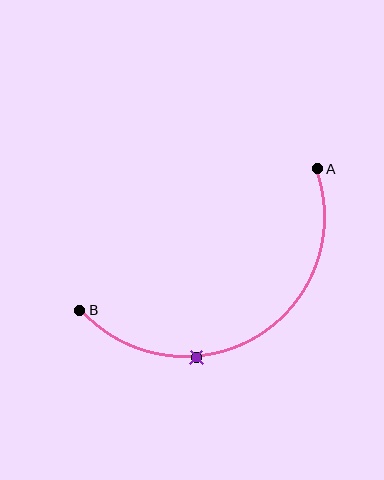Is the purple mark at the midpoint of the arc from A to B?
No. The purple mark lies on the arc but is closer to endpoint B. The arc midpoint would be at the point on the curve equidistant along the arc from both A and B.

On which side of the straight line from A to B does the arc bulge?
The arc bulges below the straight line connecting A and B.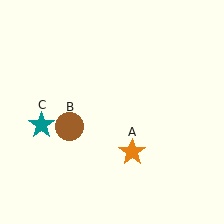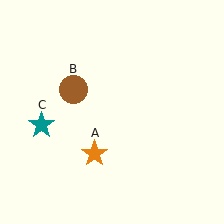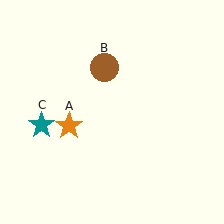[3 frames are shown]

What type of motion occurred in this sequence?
The orange star (object A), brown circle (object B) rotated clockwise around the center of the scene.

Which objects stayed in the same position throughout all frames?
Teal star (object C) remained stationary.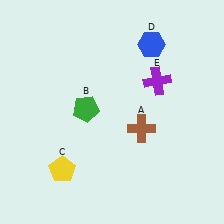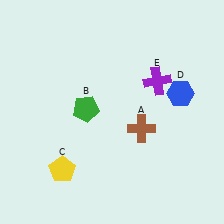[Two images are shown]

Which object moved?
The blue hexagon (D) moved down.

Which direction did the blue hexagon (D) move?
The blue hexagon (D) moved down.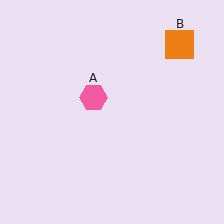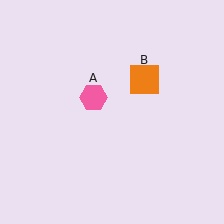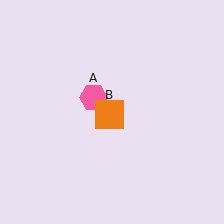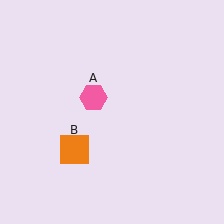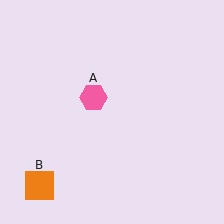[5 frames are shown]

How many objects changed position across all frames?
1 object changed position: orange square (object B).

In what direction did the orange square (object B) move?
The orange square (object B) moved down and to the left.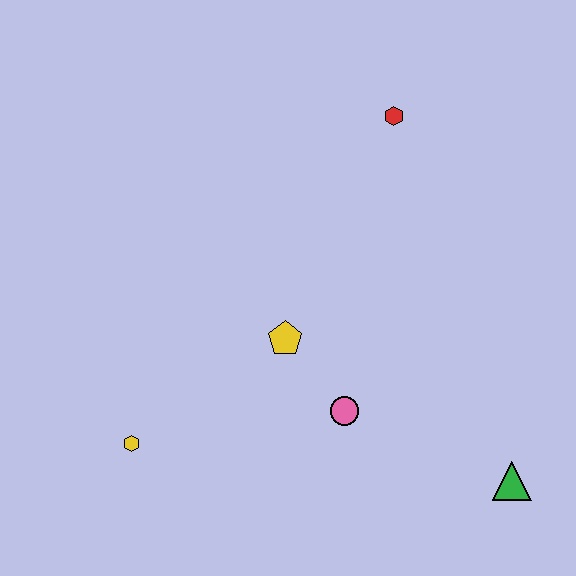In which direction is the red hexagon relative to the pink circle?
The red hexagon is above the pink circle.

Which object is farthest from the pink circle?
The red hexagon is farthest from the pink circle.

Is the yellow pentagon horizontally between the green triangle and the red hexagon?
No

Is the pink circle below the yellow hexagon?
No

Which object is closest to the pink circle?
The yellow pentagon is closest to the pink circle.